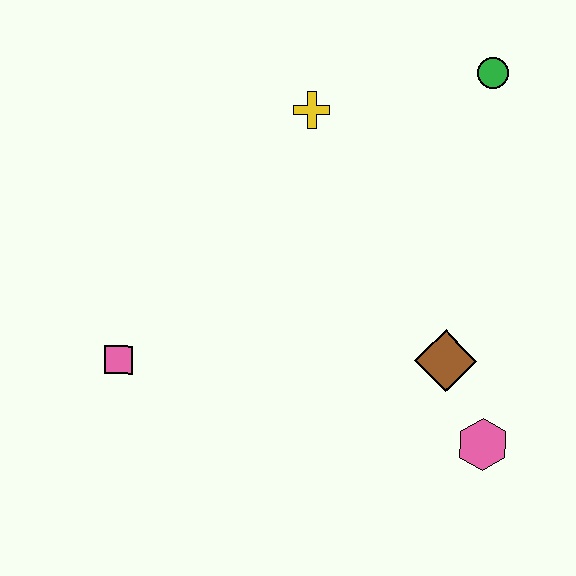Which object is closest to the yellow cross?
The green circle is closest to the yellow cross.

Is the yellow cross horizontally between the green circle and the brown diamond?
No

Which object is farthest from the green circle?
The pink square is farthest from the green circle.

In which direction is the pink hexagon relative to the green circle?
The pink hexagon is below the green circle.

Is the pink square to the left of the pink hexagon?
Yes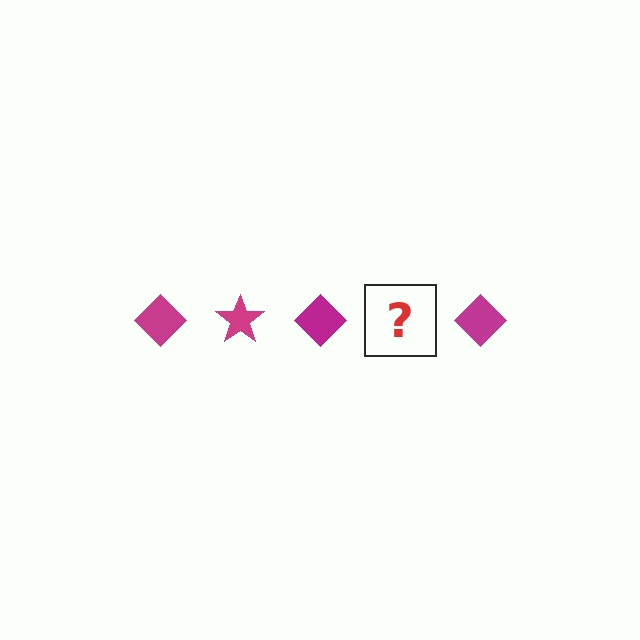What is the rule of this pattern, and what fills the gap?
The rule is that the pattern cycles through diamond, star shapes in magenta. The gap should be filled with a magenta star.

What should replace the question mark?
The question mark should be replaced with a magenta star.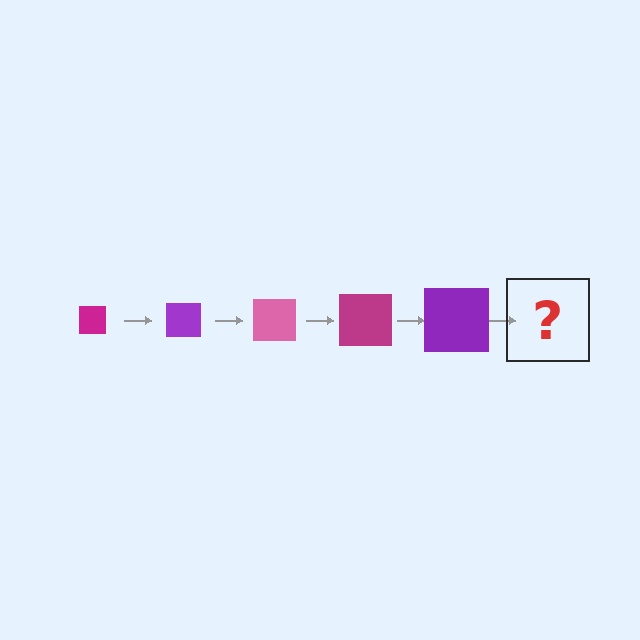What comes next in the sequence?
The next element should be a pink square, larger than the previous one.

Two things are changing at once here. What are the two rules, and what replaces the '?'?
The two rules are that the square grows larger each step and the color cycles through magenta, purple, and pink. The '?' should be a pink square, larger than the previous one.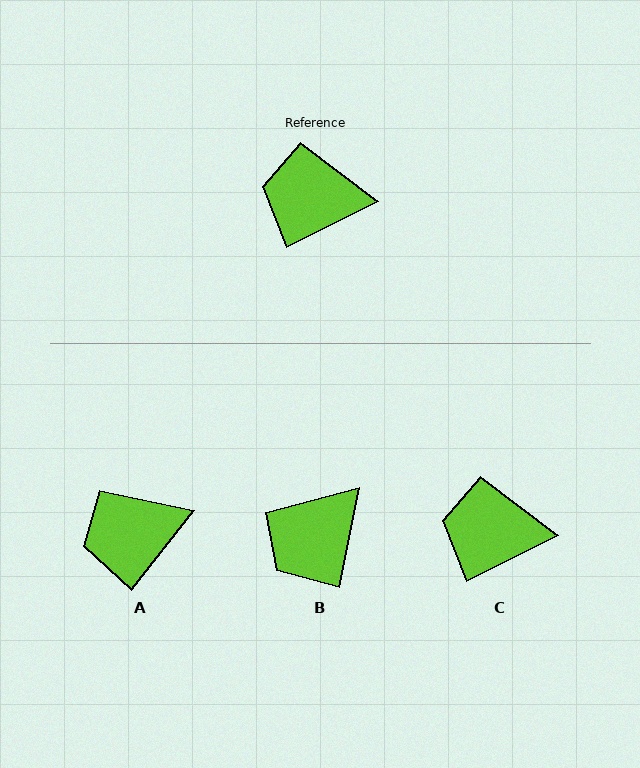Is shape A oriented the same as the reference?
No, it is off by about 25 degrees.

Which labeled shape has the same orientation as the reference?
C.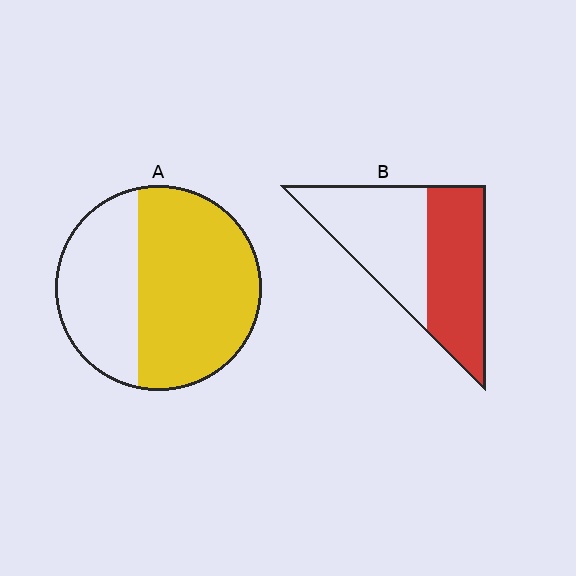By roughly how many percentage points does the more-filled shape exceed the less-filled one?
By roughly 15 percentage points (A over B).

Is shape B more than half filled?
Roughly half.